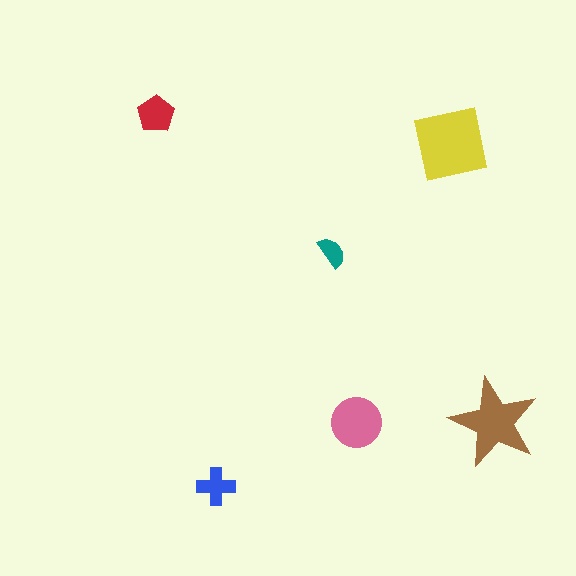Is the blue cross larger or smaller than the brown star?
Smaller.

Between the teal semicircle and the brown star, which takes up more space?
The brown star.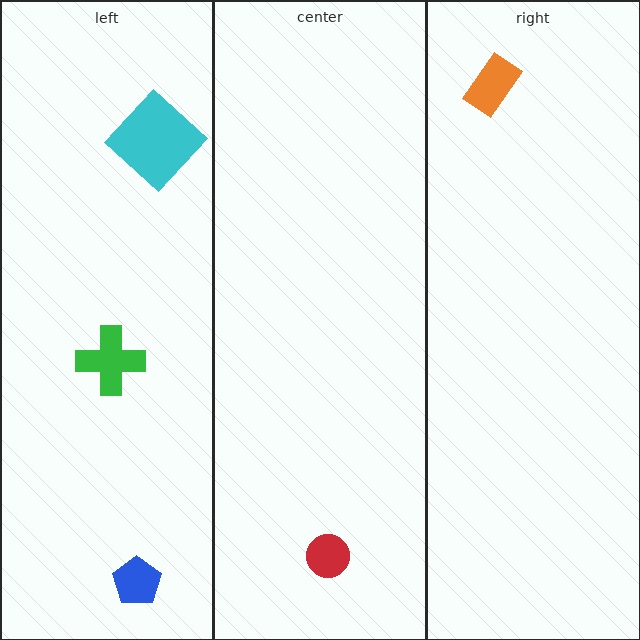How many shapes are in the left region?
3.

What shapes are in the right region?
The orange rectangle.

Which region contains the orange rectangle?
The right region.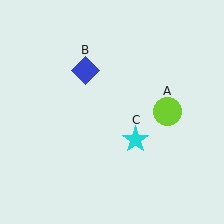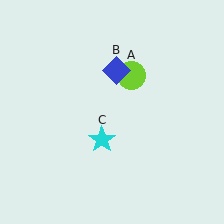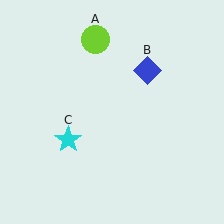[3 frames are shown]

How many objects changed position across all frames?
3 objects changed position: lime circle (object A), blue diamond (object B), cyan star (object C).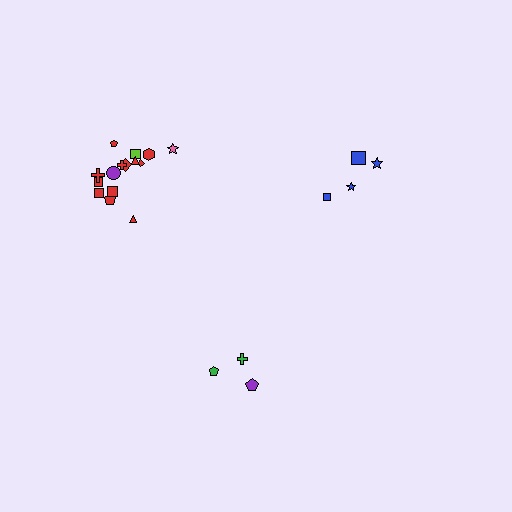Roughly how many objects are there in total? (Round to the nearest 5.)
Roughly 20 objects in total.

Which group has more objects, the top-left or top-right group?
The top-left group.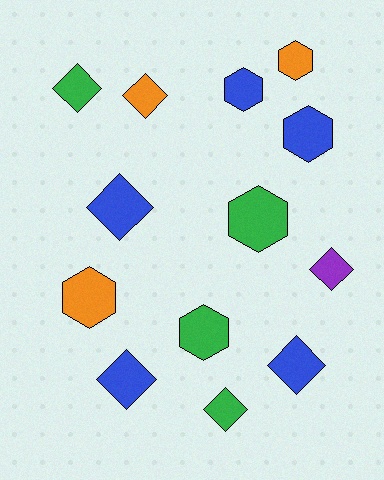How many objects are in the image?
There are 13 objects.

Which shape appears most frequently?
Diamond, with 7 objects.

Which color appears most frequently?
Blue, with 5 objects.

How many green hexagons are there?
There are 2 green hexagons.